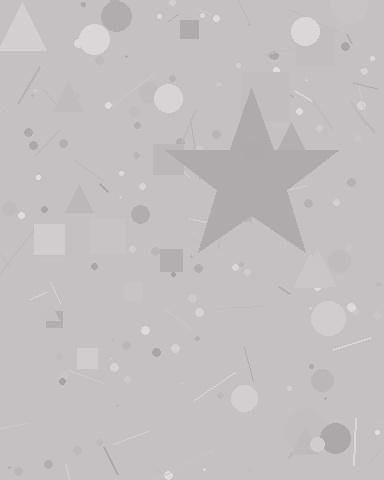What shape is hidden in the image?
A star is hidden in the image.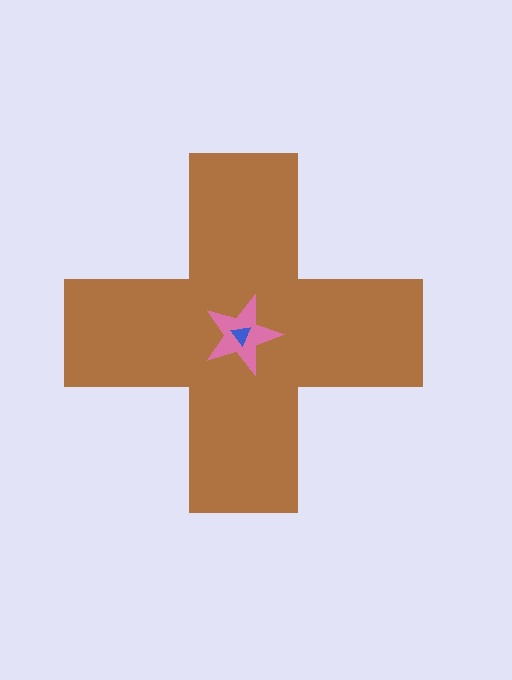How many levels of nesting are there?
3.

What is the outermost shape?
The brown cross.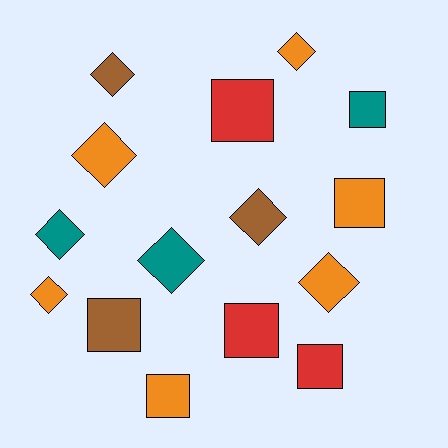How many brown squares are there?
There is 1 brown square.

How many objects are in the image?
There are 15 objects.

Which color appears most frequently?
Orange, with 6 objects.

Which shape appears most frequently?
Diamond, with 8 objects.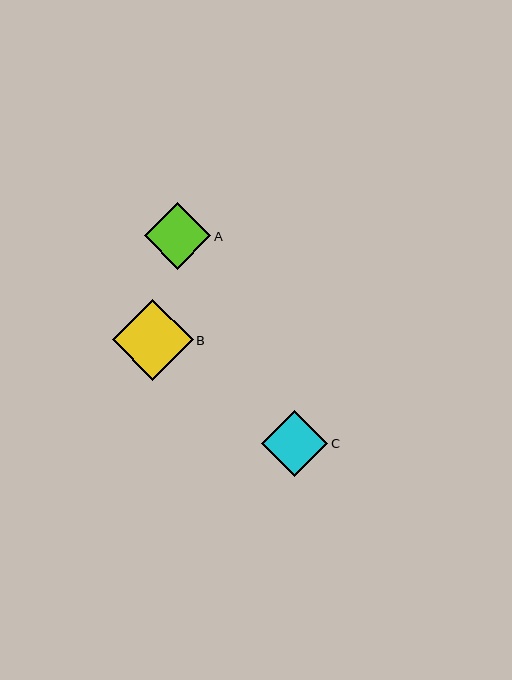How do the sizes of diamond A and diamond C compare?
Diamond A and diamond C are approximately the same size.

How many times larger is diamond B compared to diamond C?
Diamond B is approximately 1.2 times the size of diamond C.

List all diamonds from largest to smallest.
From largest to smallest: B, A, C.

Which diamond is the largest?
Diamond B is the largest with a size of approximately 81 pixels.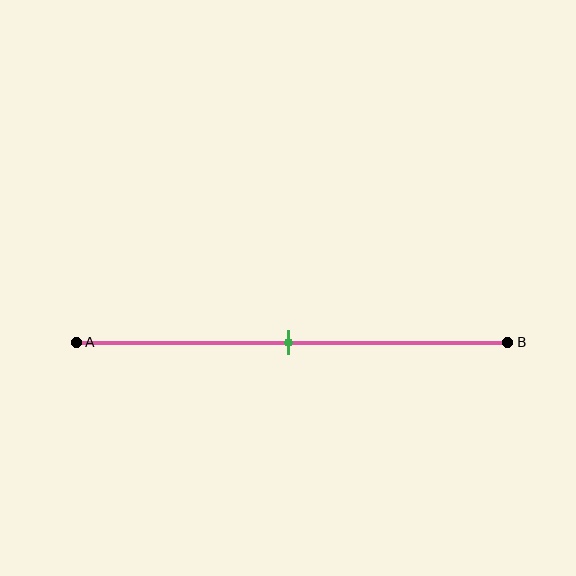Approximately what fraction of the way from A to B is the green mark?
The green mark is approximately 50% of the way from A to B.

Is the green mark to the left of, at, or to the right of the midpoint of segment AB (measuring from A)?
The green mark is approximately at the midpoint of segment AB.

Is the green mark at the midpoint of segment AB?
Yes, the mark is approximately at the midpoint.